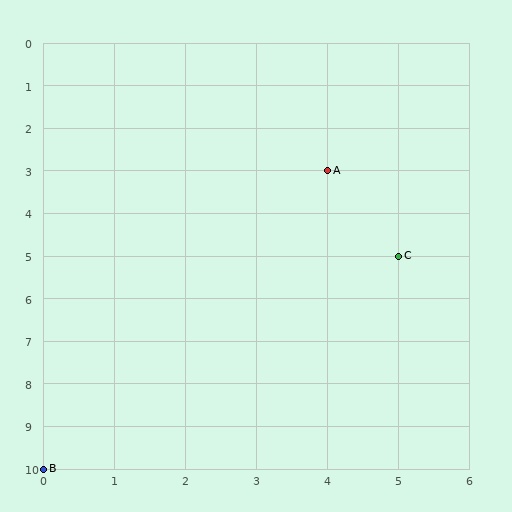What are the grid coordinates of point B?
Point B is at grid coordinates (0, 10).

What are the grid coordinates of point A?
Point A is at grid coordinates (4, 3).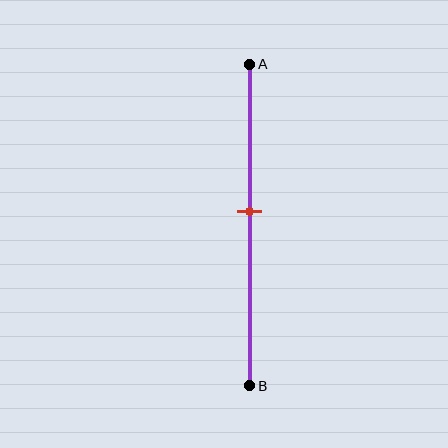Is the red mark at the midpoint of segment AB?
No, the mark is at about 45% from A, not at the 50% midpoint.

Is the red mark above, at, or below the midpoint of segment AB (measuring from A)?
The red mark is above the midpoint of segment AB.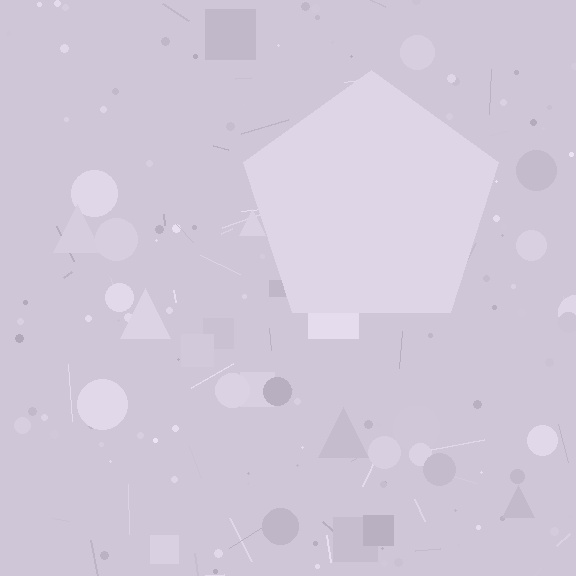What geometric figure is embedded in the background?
A pentagon is embedded in the background.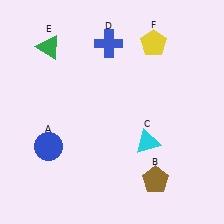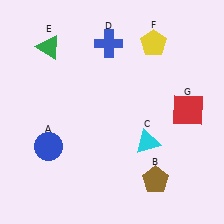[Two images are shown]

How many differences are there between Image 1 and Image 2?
There is 1 difference between the two images.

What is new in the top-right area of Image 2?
A red square (G) was added in the top-right area of Image 2.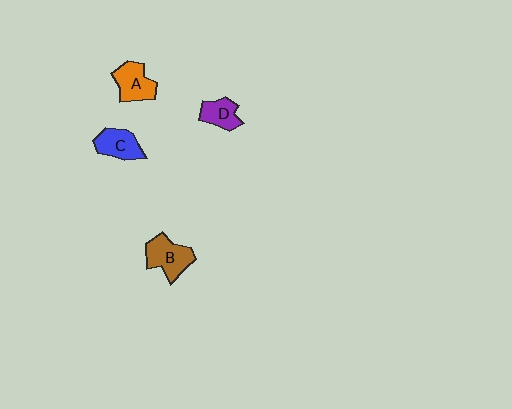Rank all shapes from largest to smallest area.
From largest to smallest: B (brown), A (orange), C (blue), D (purple).